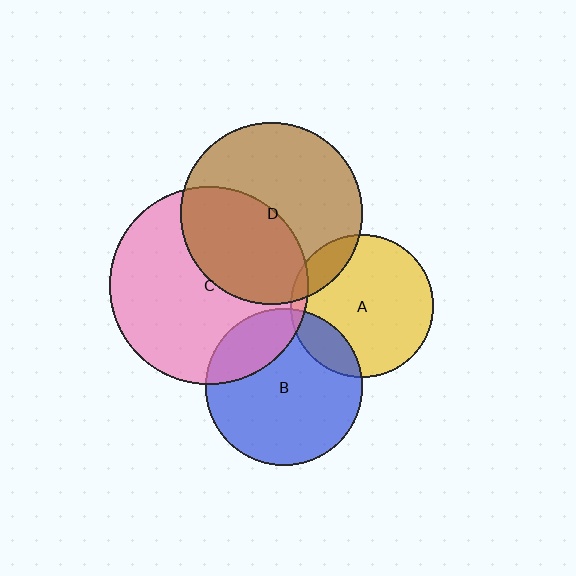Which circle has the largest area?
Circle C (pink).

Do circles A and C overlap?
Yes.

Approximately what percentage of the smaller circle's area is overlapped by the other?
Approximately 5%.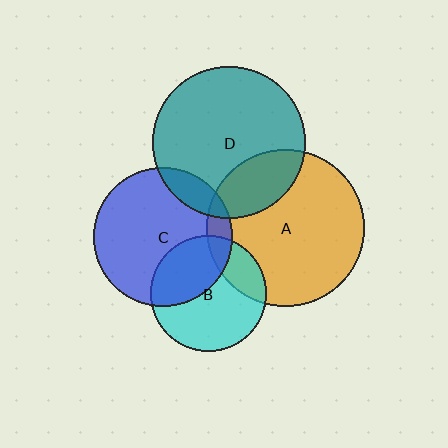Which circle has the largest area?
Circle A (orange).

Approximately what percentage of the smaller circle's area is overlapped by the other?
Approximately 10%.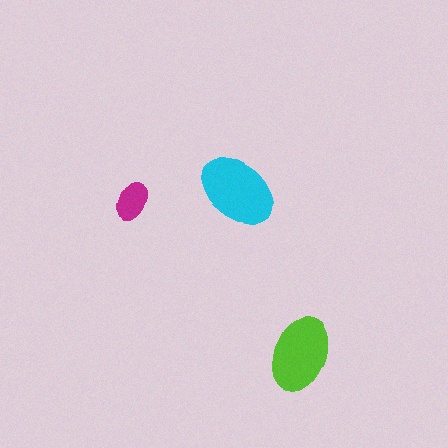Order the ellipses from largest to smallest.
the cyan one, the lime one, the magenta one.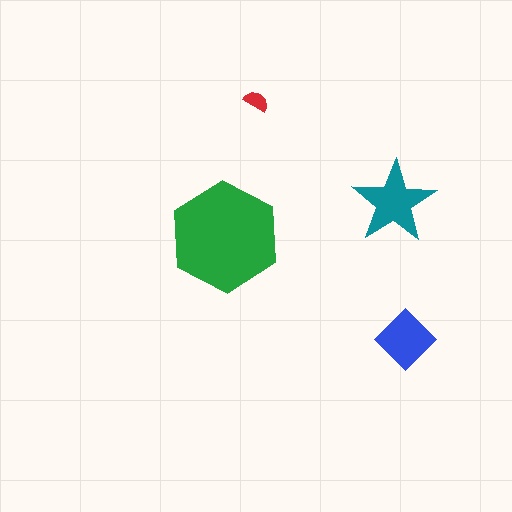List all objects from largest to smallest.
The green hexagon, the teal star, the blue diamond, the red semicircle.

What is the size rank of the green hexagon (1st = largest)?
1st.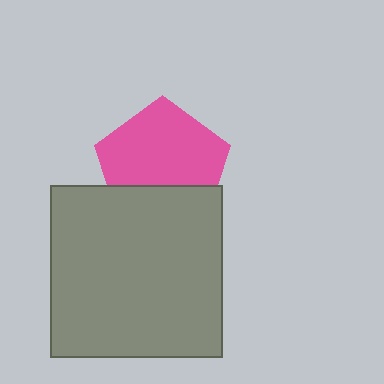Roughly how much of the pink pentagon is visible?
Most of it is visible (roughly 68%).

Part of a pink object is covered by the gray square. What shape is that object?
It is a pentagon.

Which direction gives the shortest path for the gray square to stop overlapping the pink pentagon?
Moving down gives the shortest separation.